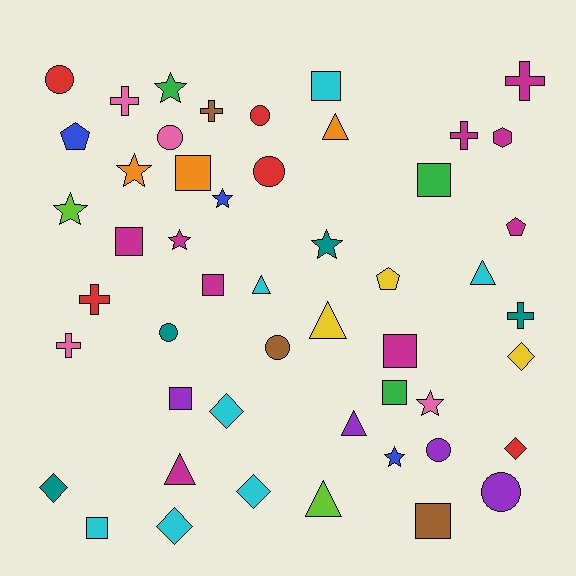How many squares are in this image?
There are 10 squares.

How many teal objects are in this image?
There are 4 teal objects.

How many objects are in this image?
There are 50 objects.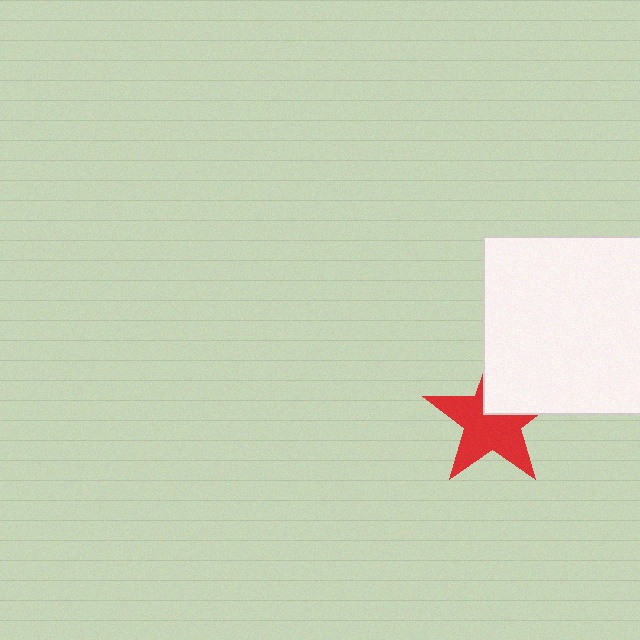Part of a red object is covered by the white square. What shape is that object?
It is a star.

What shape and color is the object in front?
The object in front is a white square.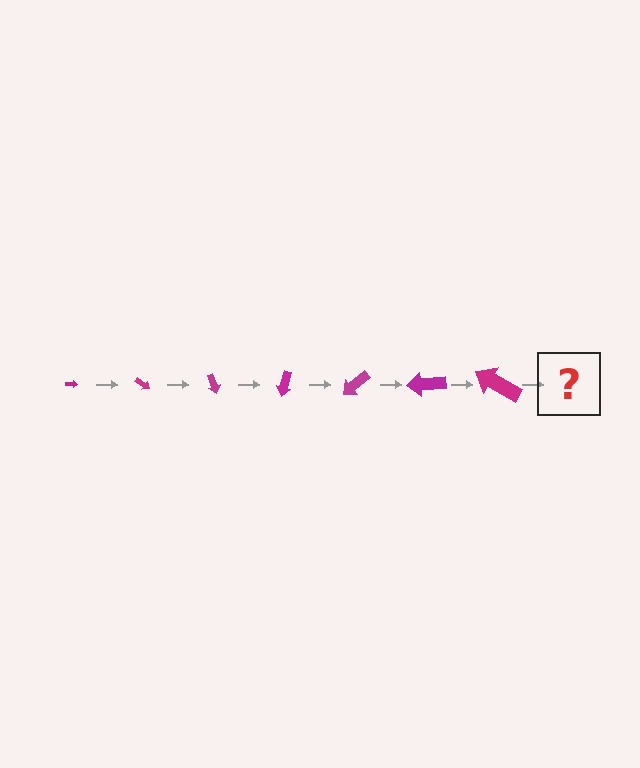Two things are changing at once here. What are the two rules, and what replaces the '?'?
The two rules are that the arrow grows larger each step and it rotates 35 degrees each step. The '?' should be an arrow, larger than the previous one and rotated 245 degrees from the start.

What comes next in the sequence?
The next element should be an arrow, larger than the previous one and rotated 245 degrees from the start.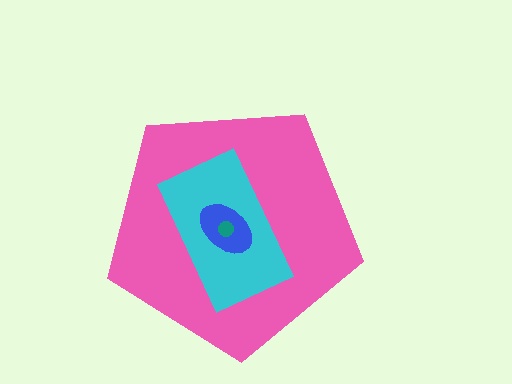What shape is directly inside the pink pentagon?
The cyan rectangle.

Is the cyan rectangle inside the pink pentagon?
Yes.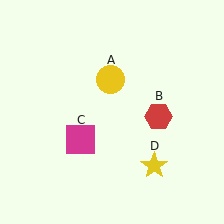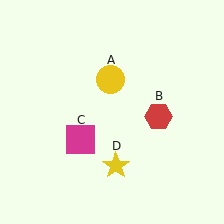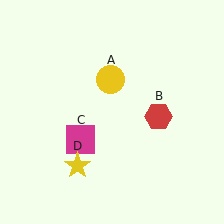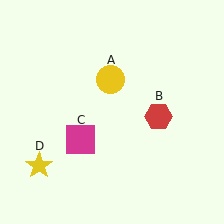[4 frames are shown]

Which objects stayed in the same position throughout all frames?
Yellow circle (object A) and red hexagon (object B) and magenta square (object C) remained stationary.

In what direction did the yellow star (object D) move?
The yellow star (object D) moved left.